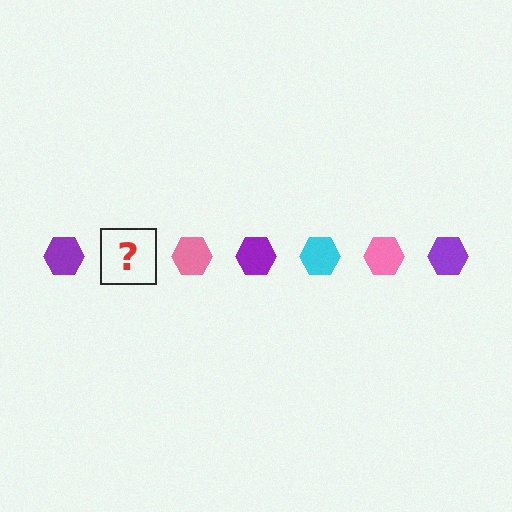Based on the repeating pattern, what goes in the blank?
The blank should be a cyan hexagon.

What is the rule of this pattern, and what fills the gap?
The rule is that the pattern cycles through purple, cyan, pink hexagons. The gap should be filled with a cyan hexagon.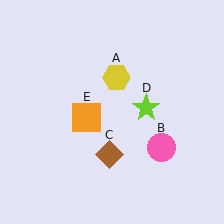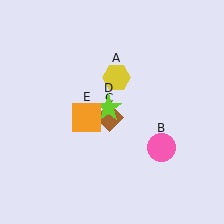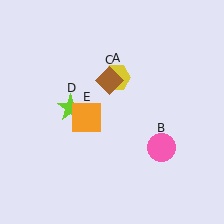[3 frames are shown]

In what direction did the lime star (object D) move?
The lime star (object D) moved left.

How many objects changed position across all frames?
2 objects changed position: brown diamond (object C), lime star (object D).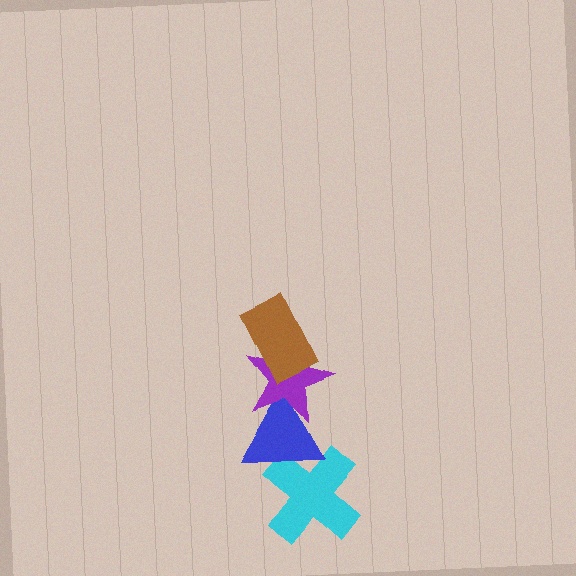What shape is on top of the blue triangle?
The purple star is on top of the blue triangle.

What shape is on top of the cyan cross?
The blue triangle is on top of the cyan cross.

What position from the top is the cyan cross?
The cyan cross is 4th from the top.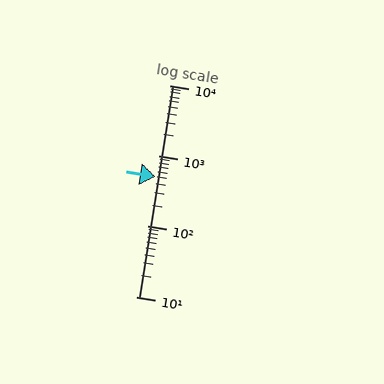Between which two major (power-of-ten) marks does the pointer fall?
The pointer is between 100 and 1000.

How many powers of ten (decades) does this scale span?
The scale spans 3 decades, from 10 to 10000.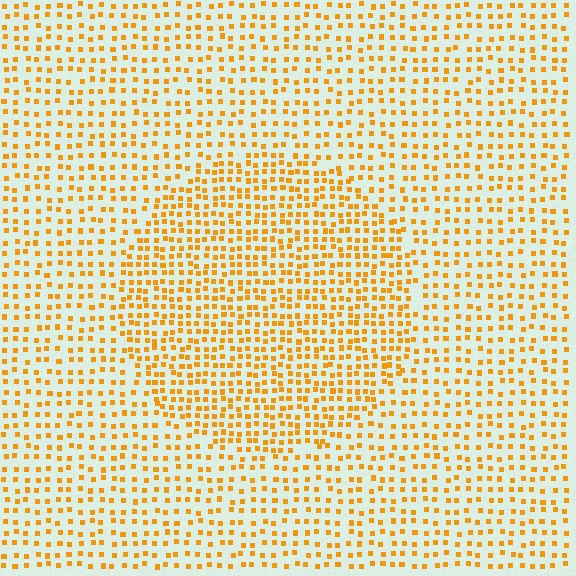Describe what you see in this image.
The image contains small orange elements arranged at two different densities. A circle-shaped region is visible where the elements are more densely packed than the surrounding area.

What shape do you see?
I see a circle.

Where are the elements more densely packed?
The elements are more densely packed inside the circle boundary.